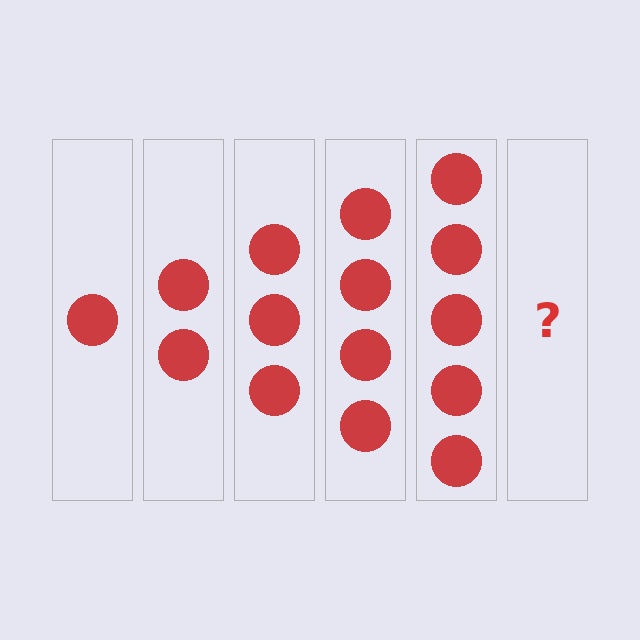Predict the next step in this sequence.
The next step is 6 circles.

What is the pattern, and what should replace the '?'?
The pattern is that each step adds one more circle. The '?' should be 6 circles.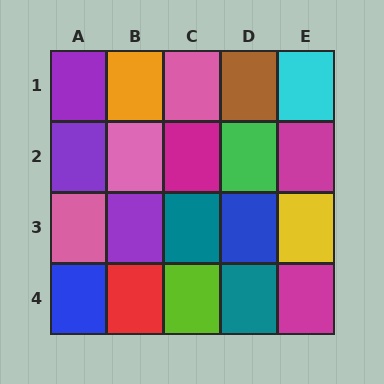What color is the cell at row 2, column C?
Magenta.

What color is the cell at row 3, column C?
Teal.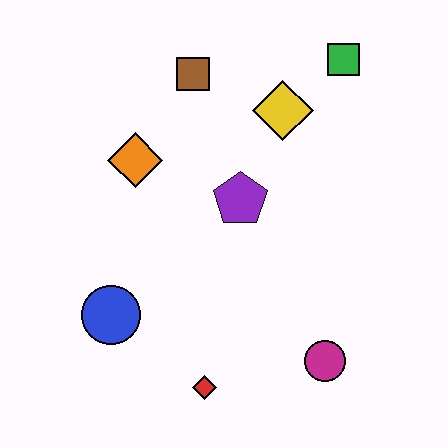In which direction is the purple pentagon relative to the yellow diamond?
The purple pentagon is below the yellow diamond.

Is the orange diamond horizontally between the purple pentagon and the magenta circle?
No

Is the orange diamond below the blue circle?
No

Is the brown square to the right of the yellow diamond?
No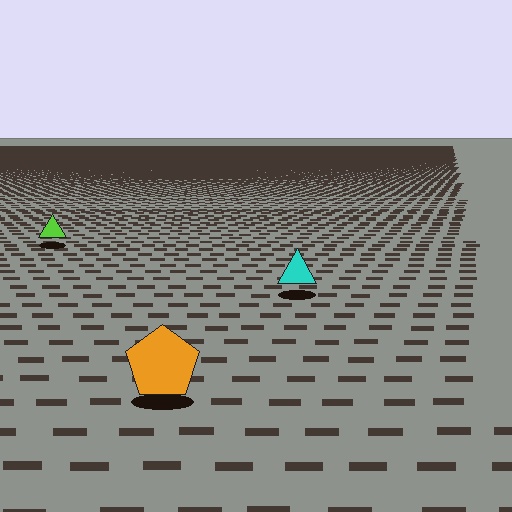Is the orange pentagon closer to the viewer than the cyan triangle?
Yes. The orange pentagon is closer — you can tell from the texture gradient: the ground texture is coarser near it.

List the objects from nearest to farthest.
From nearest to farthest: the orange pentagon, the cyan triangle, the lime triangle.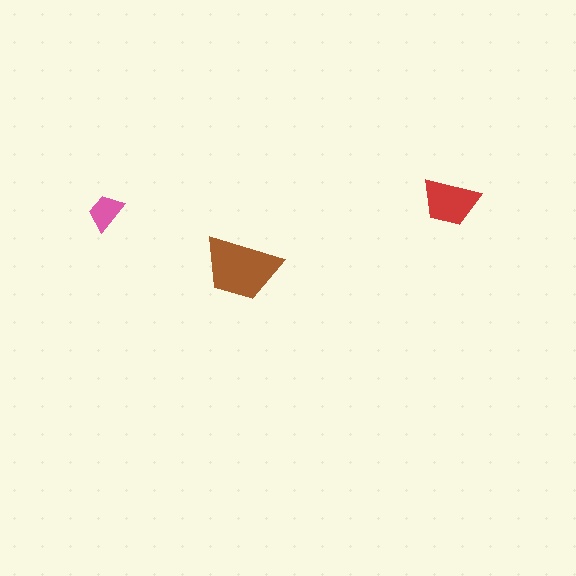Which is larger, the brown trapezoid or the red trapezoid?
The brown one.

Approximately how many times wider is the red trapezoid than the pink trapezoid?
About 1.5 times wider.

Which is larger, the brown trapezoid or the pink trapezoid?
The brown one.